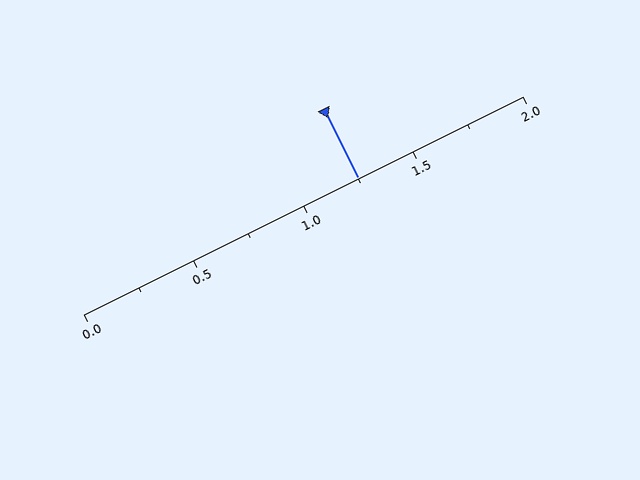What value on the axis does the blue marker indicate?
The marker indicates approximately 1.25.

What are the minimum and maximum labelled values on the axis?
The axis runs from 0.0 to 2.0.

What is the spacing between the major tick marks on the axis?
The major ticks are spaced 0.5 apart.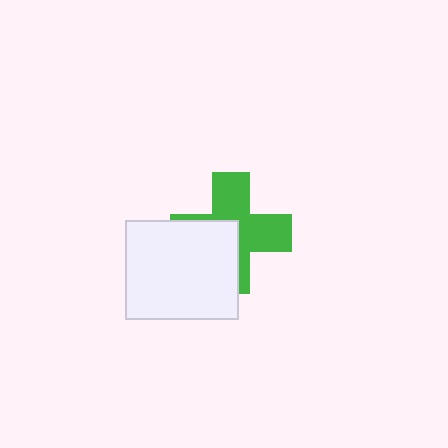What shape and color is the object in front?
The object in front is a white rectangle.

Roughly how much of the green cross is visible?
About half of it is visible (roughly 56%).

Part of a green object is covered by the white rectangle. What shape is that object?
It is a cross.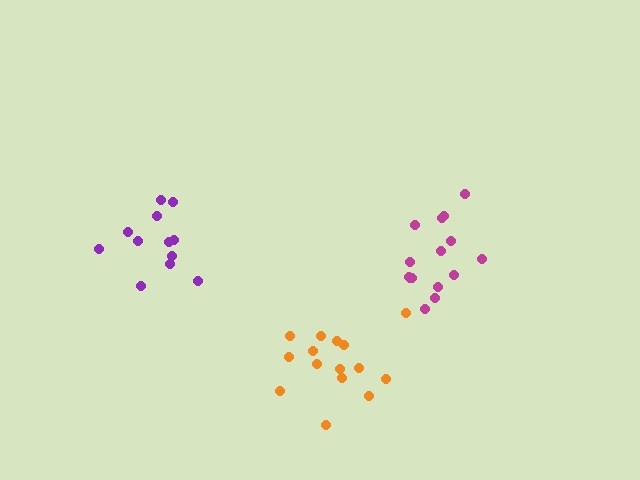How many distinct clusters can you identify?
There are 3 distinct clusters.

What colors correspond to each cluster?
The clusters are colored: magenta, purple, orange.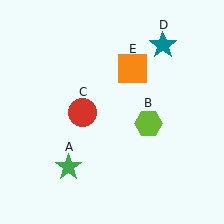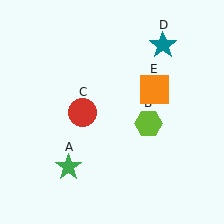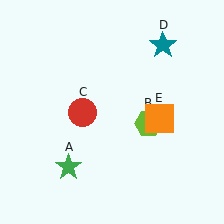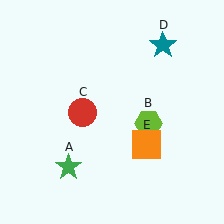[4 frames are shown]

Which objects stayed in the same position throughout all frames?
Green star (object A) and lime hexagon (object B) and red circle (object C) and teal star (object D) remained stationary.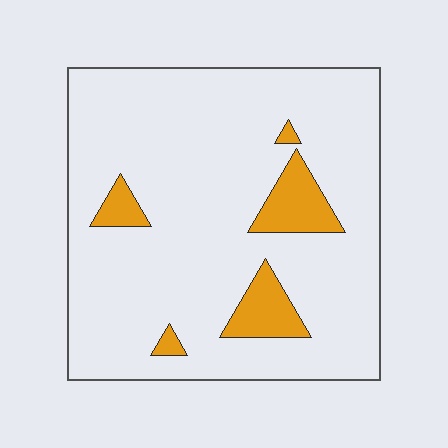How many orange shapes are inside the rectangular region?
5.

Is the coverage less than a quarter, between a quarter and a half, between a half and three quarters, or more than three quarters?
Less than a quarter.